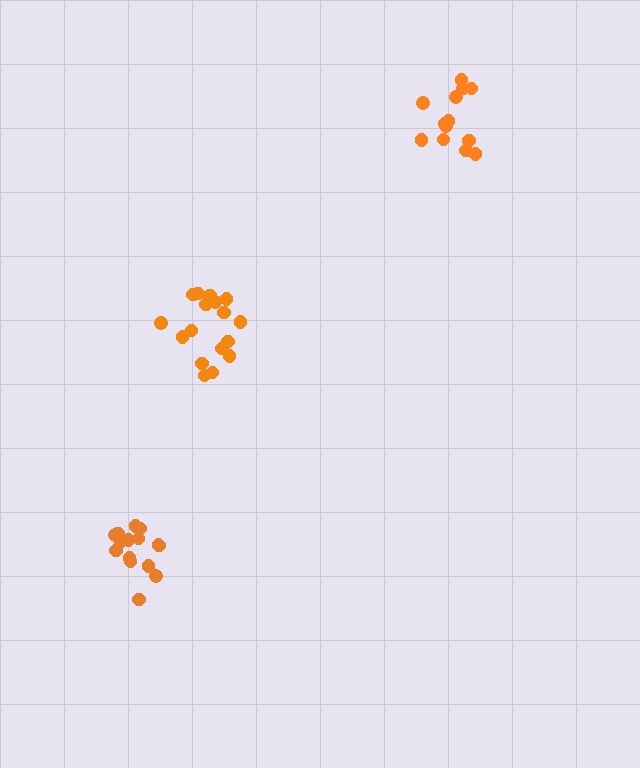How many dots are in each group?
Group 1: 18 dots, Group 2: 13 dots, Group 3: 15 dots (46 total).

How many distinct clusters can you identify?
There are 3 distinct clusters.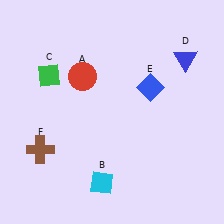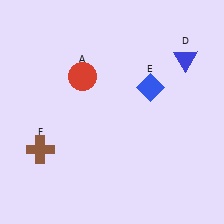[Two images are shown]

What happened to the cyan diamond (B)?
The cyan diamond (B) was removed in Image 2. It was in the bottom-left area of Image 1.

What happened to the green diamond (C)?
The green diamond (C) was removed in Image 2. It was in the top-left area of Image 1.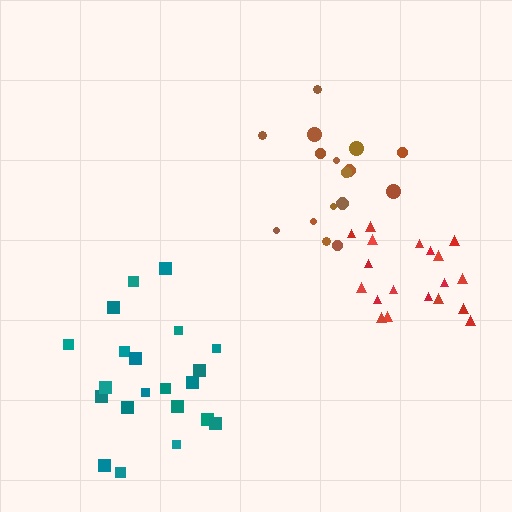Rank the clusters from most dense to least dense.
red, brown, teal.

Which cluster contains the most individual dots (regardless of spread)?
Teal (21).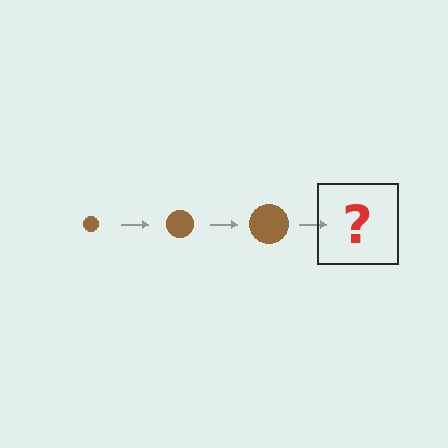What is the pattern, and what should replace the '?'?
The pattern is that the circle gets progressively larger each step. The '?' should be a brown circle, larger than the previous one.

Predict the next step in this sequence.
The next step is a brown circle, larger than the previous one.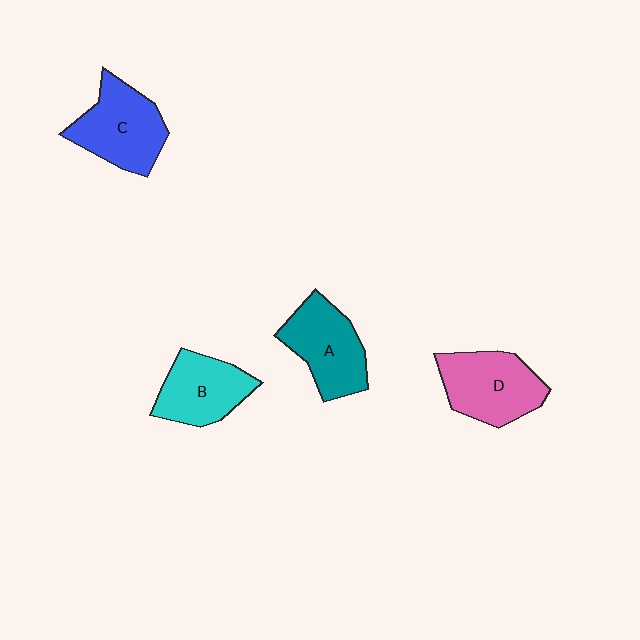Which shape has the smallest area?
Shape B (cyan).